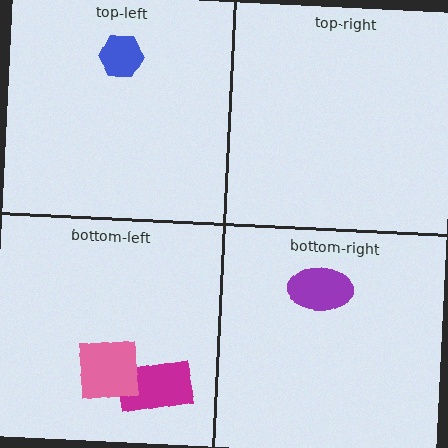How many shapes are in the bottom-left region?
2.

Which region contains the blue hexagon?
The top-left region.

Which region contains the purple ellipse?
The bottom-right region.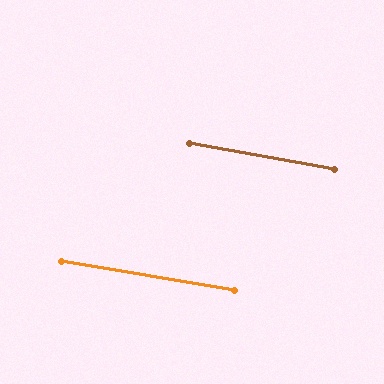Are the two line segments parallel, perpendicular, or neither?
Parallel — their directions differ by only 0.7°.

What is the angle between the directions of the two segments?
Approximately 1 degree.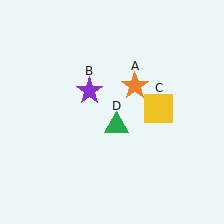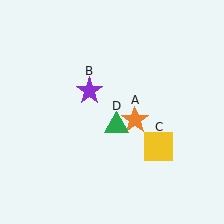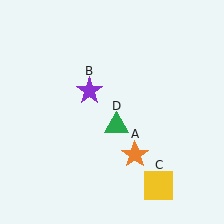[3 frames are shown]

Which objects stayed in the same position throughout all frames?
Purple star (object B) and green triangle (object D) remained stationary.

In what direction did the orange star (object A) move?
The orange star (object A) moved down.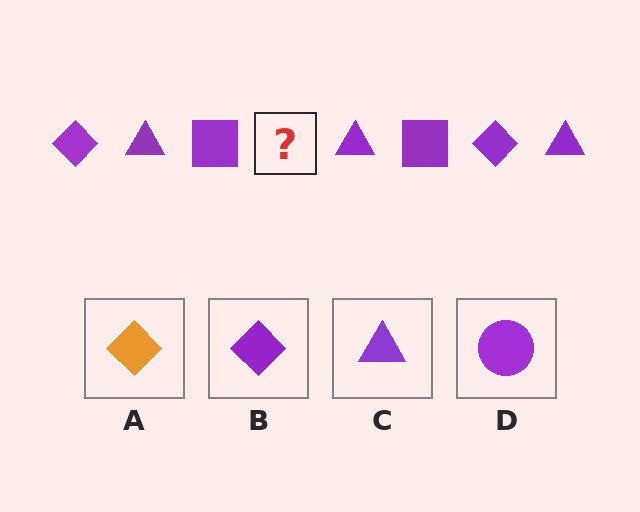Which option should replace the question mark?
Option B.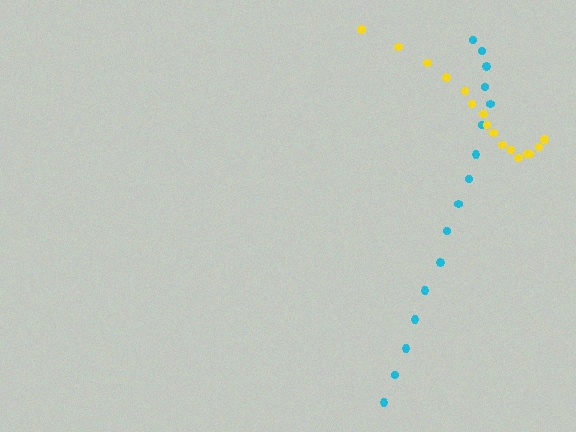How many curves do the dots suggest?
There are 2 distinct paths.